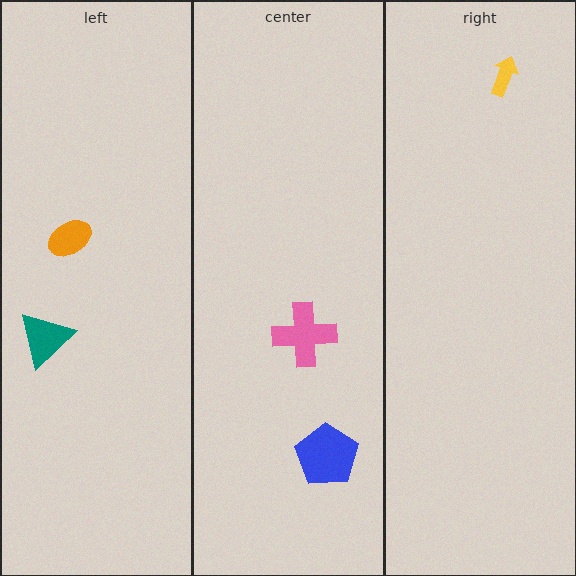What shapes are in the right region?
The yellow arrow.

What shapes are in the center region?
The blue pentagon, the pink cross.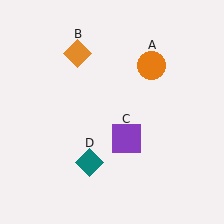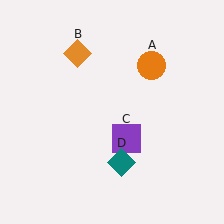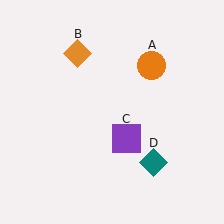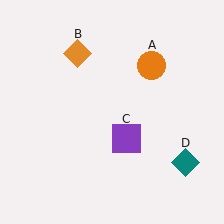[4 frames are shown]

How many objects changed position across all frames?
1 object changed position: teal diamond (object D).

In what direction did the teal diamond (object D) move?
The teal diamond (object D) moved right.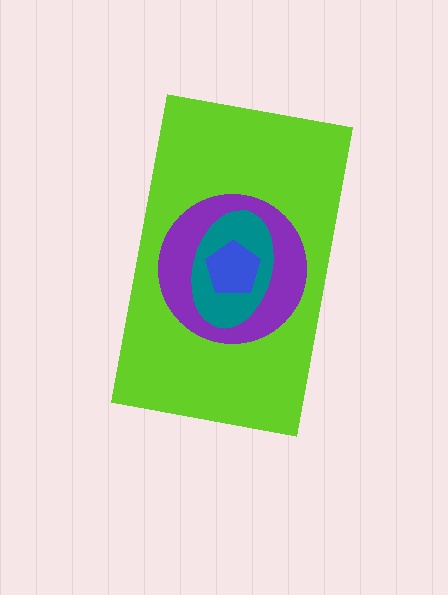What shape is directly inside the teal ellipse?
The blue pentagon.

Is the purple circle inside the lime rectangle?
Yes.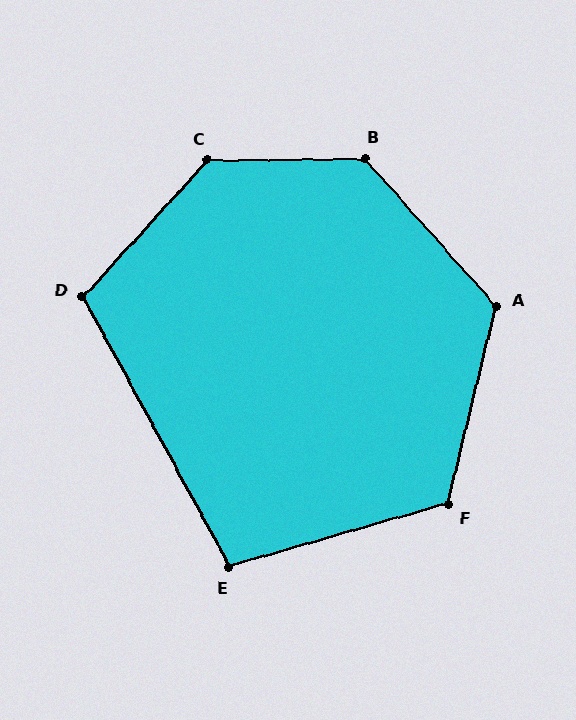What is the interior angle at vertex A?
Approximately 125 degrees (obtuse).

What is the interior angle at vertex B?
Approximately 131 degrees (obtuse).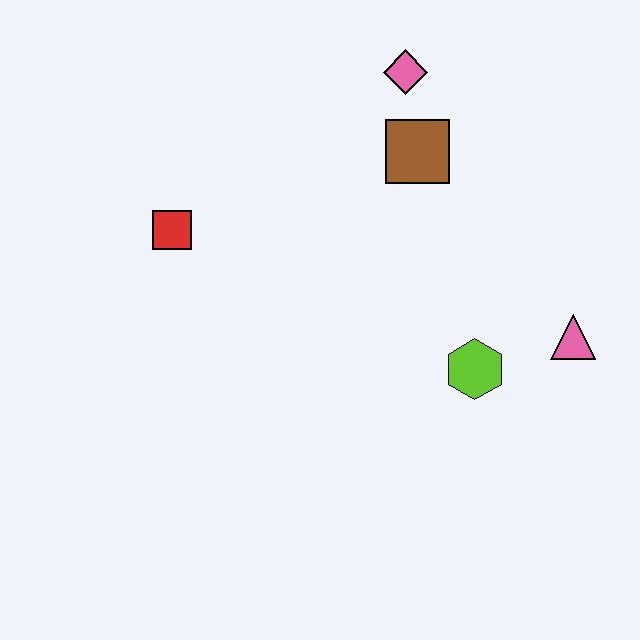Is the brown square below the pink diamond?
Yes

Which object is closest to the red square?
The brown square is closest to the red square.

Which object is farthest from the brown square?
The red square is farthest from the brown square.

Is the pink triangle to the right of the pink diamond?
Yes